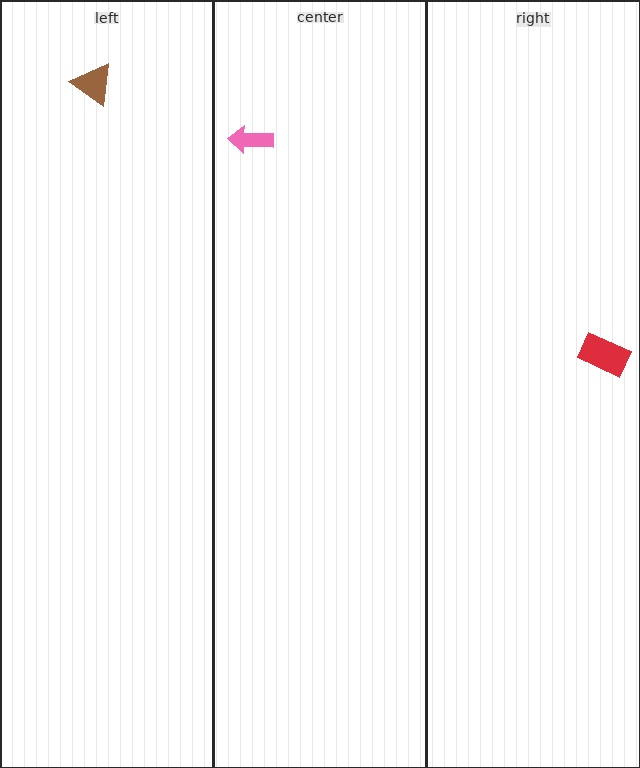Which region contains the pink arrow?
The center region.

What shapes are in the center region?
The pink arrow.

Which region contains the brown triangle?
The left region.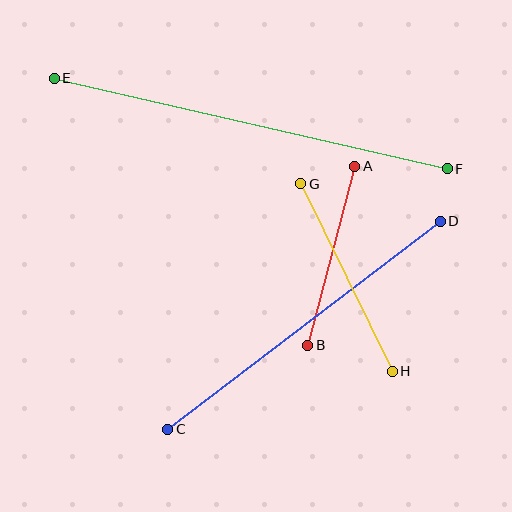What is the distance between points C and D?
The distance is approximately 343 pixels.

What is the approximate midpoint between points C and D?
The midpoint is at approximately (304, 325) pixels.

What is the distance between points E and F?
The distance is approximately 404 pixels.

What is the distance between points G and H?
The distance is approximately 208 pixels.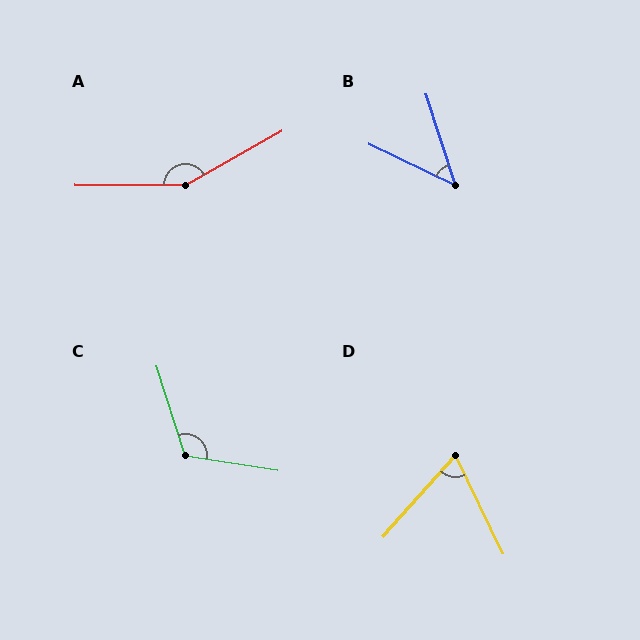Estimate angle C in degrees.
Approximately 117 degrees.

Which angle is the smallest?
B, at approximately 47 degrees.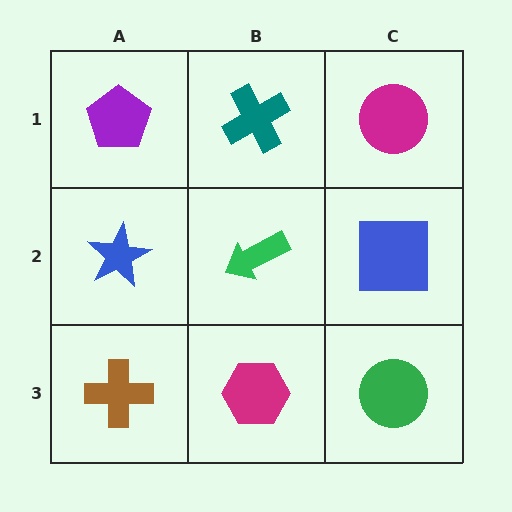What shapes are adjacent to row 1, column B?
A green arrow (row 2, column B), a purple pentagon (row 1, column A), a magenta circle (row 1, column C).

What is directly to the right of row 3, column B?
A green circle.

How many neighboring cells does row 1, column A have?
2.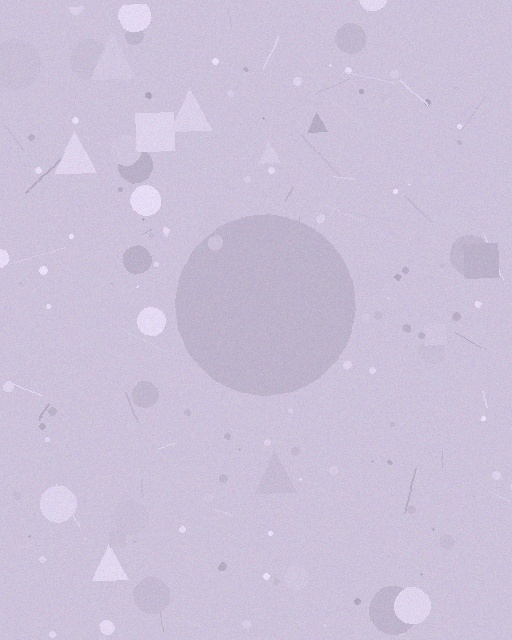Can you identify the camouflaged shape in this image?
The camouflaged shape is a circle.